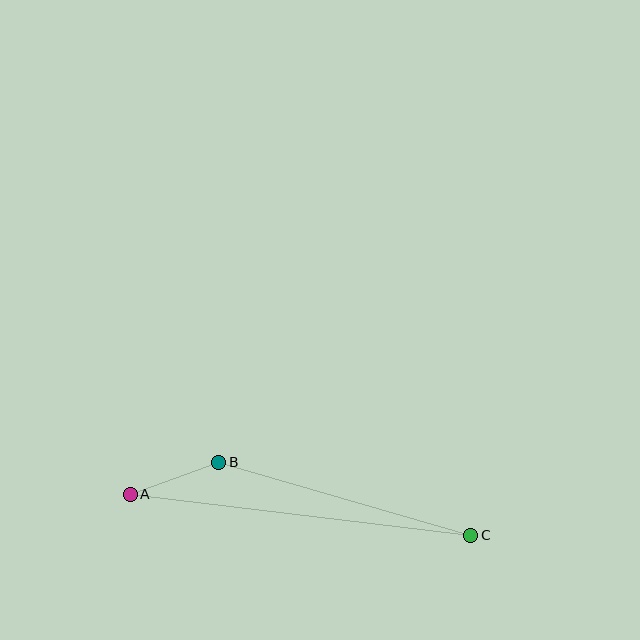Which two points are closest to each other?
Points A and B are closest to each other.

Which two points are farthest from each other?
Points A and C are farthest from each other.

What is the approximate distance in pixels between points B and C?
The distance between B and C is approximately 263 pixels.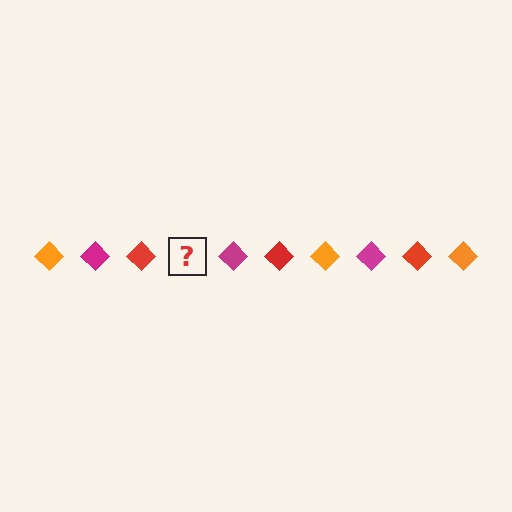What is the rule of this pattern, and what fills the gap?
The rule is that the pattern cycles through orange, magenta, red diamonds. The gap should be filled with an orange diamond.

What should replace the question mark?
The question mark should be replaced with an orange diamond.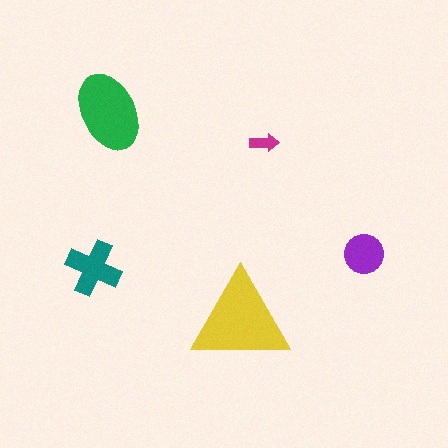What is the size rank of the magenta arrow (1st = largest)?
5th.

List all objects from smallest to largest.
The magenta arrow, the purple circle, the teal cross, the green ellipse, the yellow triangle.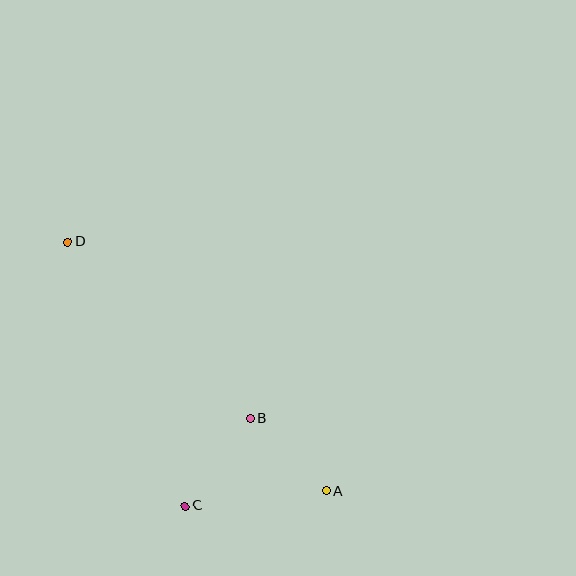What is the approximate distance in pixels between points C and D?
The distance between C and D is approximately 289 pixels.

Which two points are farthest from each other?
Points A and D are farthest from each other.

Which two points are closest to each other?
Points A and B are closest to each other.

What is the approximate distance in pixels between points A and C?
The distance between A and C is approximately 142 pixels.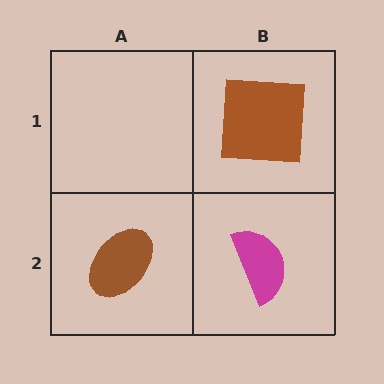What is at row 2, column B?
A magenta semicircle.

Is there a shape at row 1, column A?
No, that cell is empty.